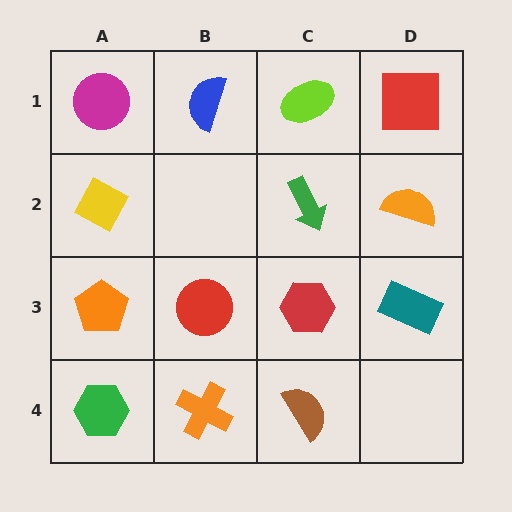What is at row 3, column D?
A teal rectangle.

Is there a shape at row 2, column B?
No, that cell is empty.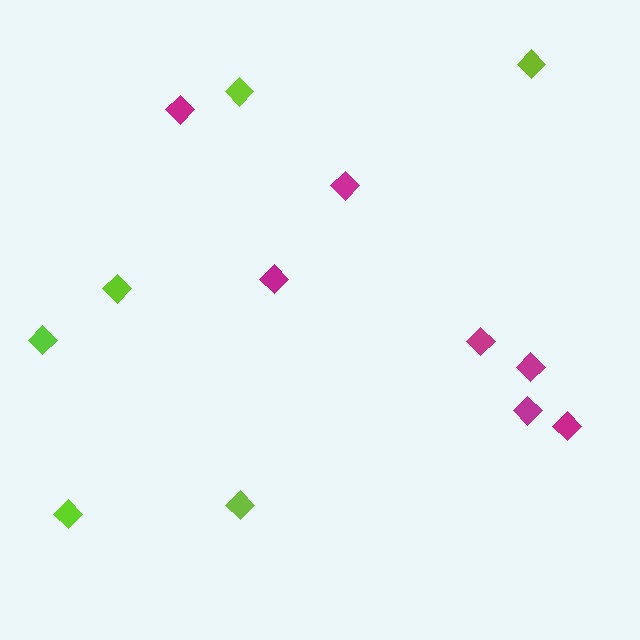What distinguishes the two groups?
There are 2 groups: one group of lime diamonds (6) and one group of magenta diamonds (7).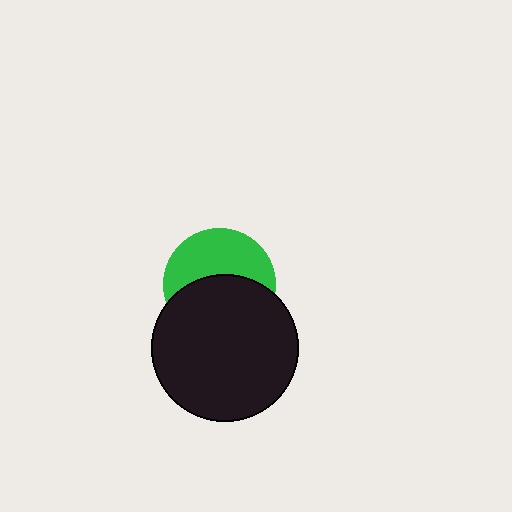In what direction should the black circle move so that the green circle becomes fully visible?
The black circle should move down. That is the shortest direction to clear the overlap and leave the green circle fully visible.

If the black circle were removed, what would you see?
You would see the complete green circle.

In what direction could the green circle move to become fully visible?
The green circle could move up. That would shift it out from behind the black circle entirely.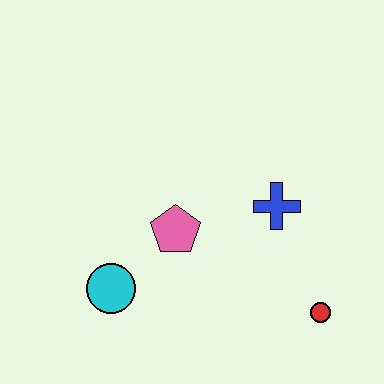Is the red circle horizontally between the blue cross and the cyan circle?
No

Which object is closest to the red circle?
The blue cross is closest to the red circle.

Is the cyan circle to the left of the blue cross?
Yes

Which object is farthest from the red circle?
The cyan circle is farthest from the red circle.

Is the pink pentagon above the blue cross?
No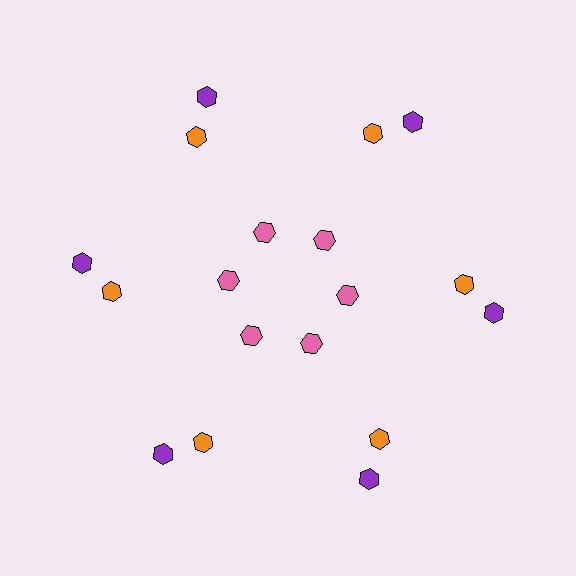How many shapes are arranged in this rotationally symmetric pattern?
There are 18 shapes, arranged in 6 groups of 3.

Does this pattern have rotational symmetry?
Yes, this pattern has 6-fold rotational symmetry. It looks the same after rotating 60 degrees around the center.